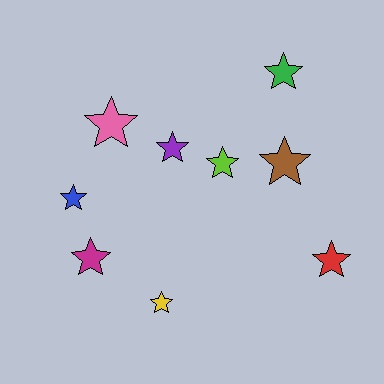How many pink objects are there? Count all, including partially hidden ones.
There is 1 pink object.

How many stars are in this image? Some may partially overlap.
There are 9 stars.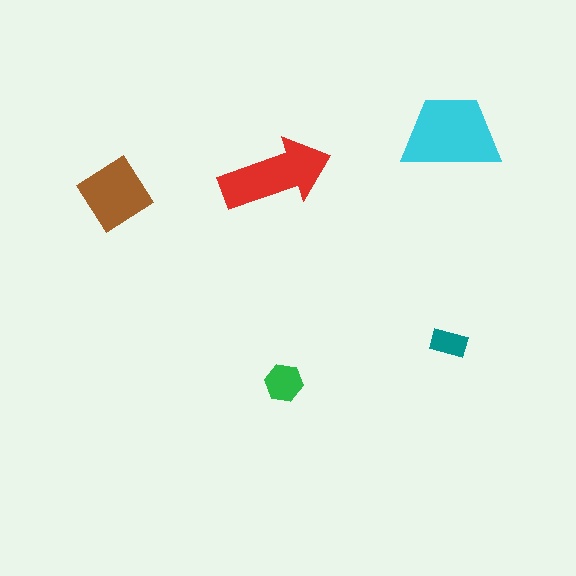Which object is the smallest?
The teal rectangle.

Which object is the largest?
The cyan trapezoid.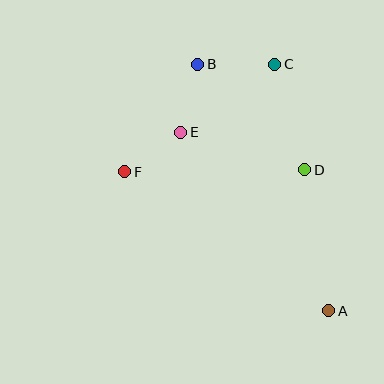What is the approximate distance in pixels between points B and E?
The distance between B and E is approximately 70 pixels.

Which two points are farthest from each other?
Points A and B are farthest from each other.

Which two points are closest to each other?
Points E and F are closest to each other.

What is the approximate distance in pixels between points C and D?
The distance between C and D is approximately 109 pixels.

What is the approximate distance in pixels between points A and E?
The distance between A and E is approximately 232 pixels.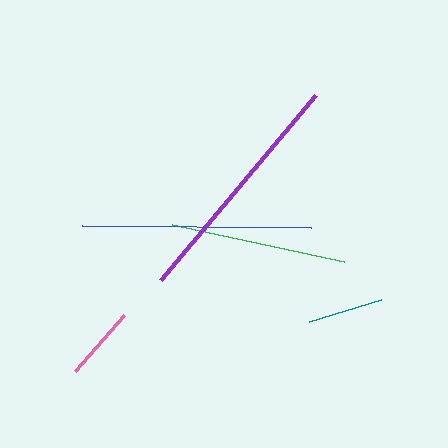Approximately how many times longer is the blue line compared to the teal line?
The blue line is approximately 3.0 times the length of the teal line.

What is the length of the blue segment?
The blue segment is approximately 229 pixels long.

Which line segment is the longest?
The purple line is the longest at approximately 241 pixels.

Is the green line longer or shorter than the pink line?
The green line is longer than the pink line.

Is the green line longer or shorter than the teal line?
The green line is longer than the teal line.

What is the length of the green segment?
The green segment is approximately 176 pixels long.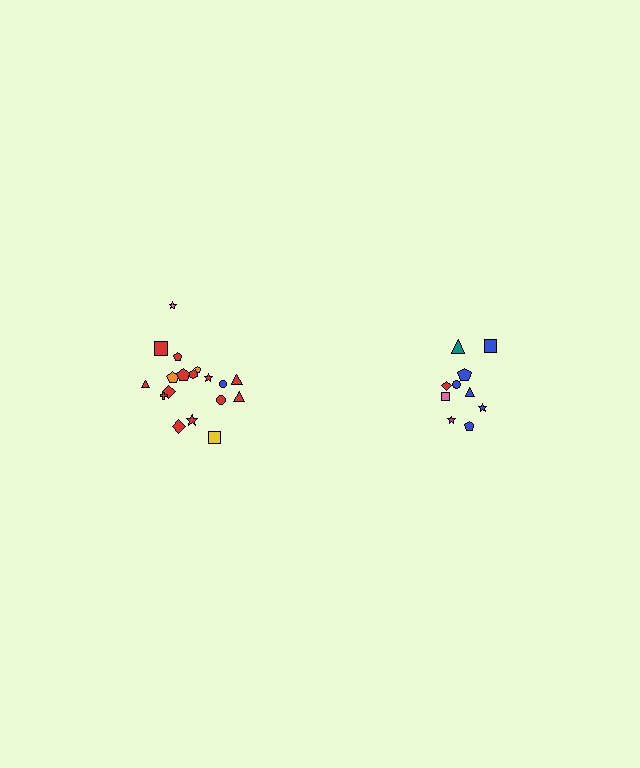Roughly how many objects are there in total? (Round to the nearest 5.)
Roughly 30 objects in total.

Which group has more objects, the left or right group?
The left group.